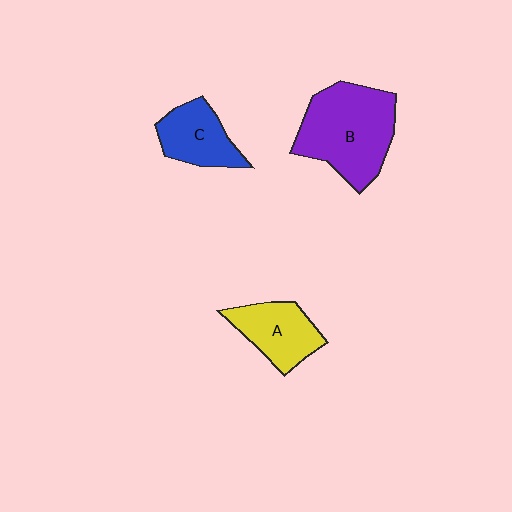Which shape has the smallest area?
Shape C (blue).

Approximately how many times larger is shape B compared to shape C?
Approximately 1.9 times.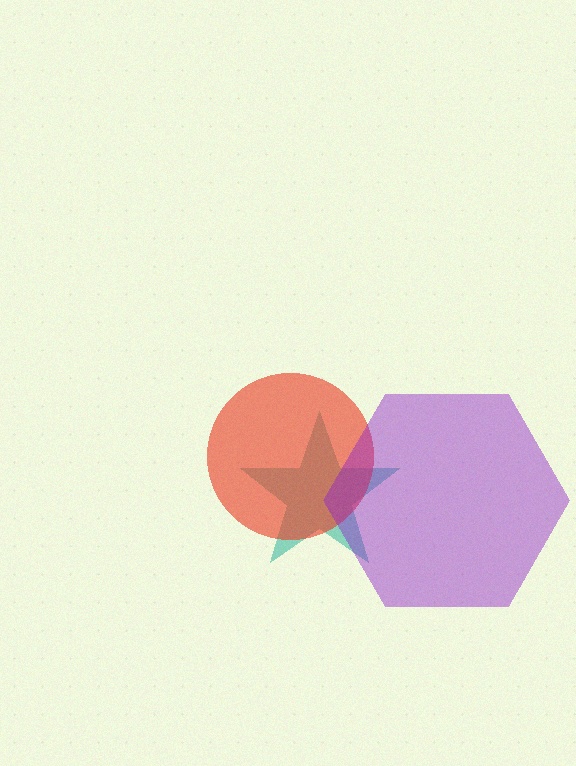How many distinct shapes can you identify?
There are 3 distinct shapes: a teal star, a red circle, a purple hexagon.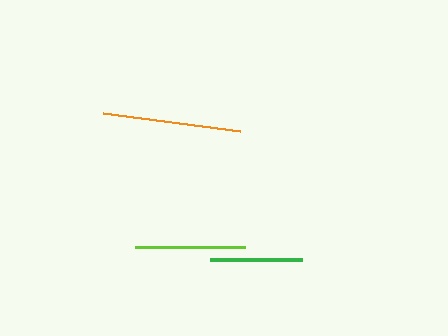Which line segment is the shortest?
The green line is the shortest at approximately 92 pixels.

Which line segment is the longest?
The orange line is the longest at approximately 138 pixels.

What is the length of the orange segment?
The orange segment is approximately 138 pixels long.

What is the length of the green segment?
The green segment is approximately 92 pixels long.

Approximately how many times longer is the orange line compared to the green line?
The orange line is approximately 1.5 times the length of the green line.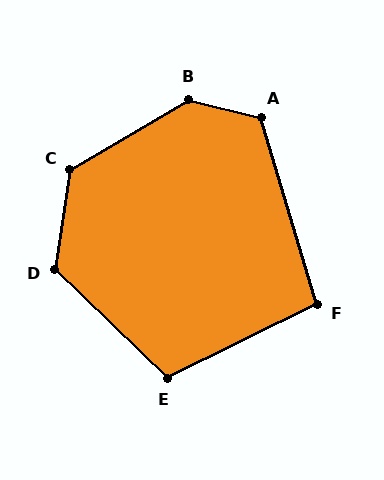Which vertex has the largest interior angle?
B, at approximately 135 degrees.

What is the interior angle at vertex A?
Approximately 121 degrees (obtuse).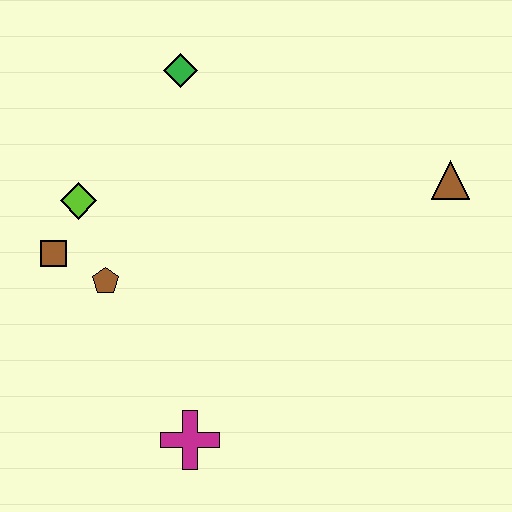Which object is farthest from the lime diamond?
The brown triangle is farthest from the lime diamond.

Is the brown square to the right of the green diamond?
No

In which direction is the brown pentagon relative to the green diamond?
The brown pentagon is below the green diamond.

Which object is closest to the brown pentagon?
The brown square is closest to the brown pentagon.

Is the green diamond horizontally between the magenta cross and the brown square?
Yes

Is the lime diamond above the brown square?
Yes